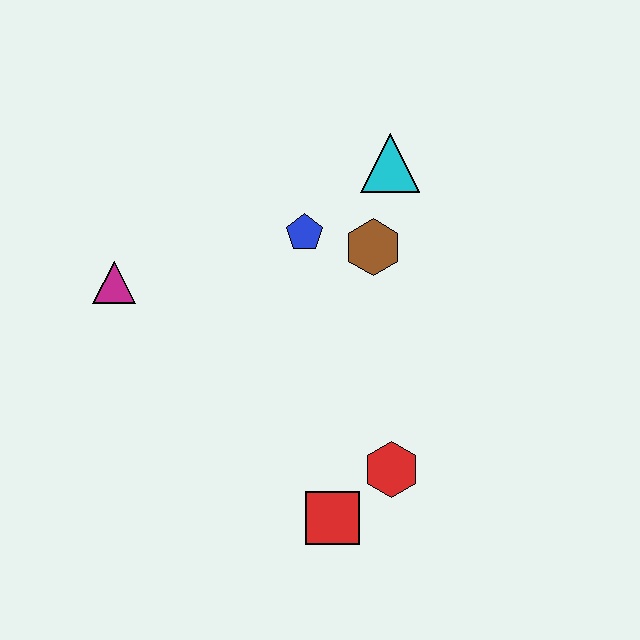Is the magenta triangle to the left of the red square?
Yes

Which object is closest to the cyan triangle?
The brown hexagon is closest to the cyan triangle.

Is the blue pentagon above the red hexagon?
Yes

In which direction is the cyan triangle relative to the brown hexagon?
The cyan triangle is above the brown hexagon.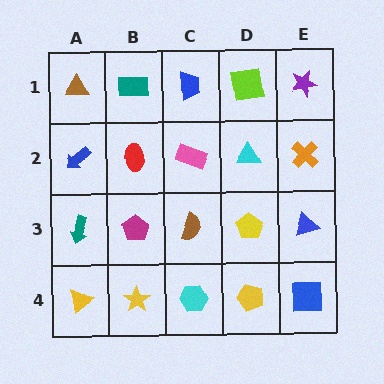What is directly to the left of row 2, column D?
A pink rectangle.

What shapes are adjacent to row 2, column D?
A lime square (row 1, column D), a yellow pentagon (row 3, column D), a pink rectangle (row 2, column C), an orange cross (row 2, column E).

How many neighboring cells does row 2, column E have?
3.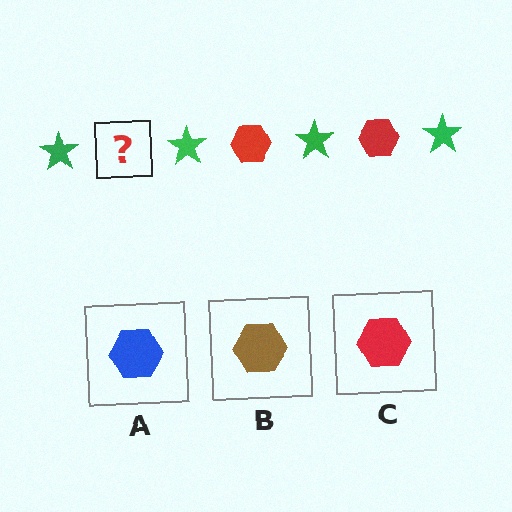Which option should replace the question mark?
Option C.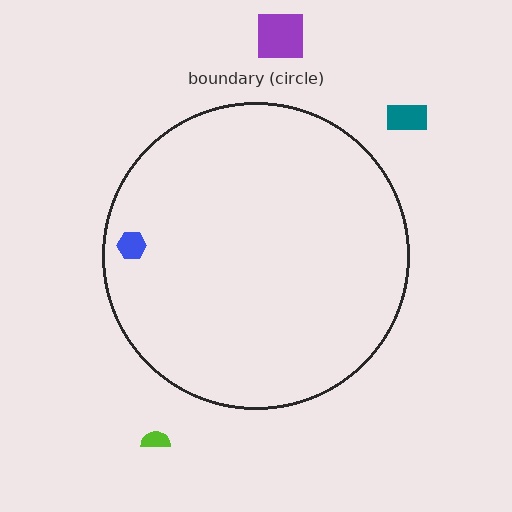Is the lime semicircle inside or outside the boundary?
Outside.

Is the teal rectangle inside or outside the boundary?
Outside.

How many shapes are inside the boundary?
1 inside, 3 outside.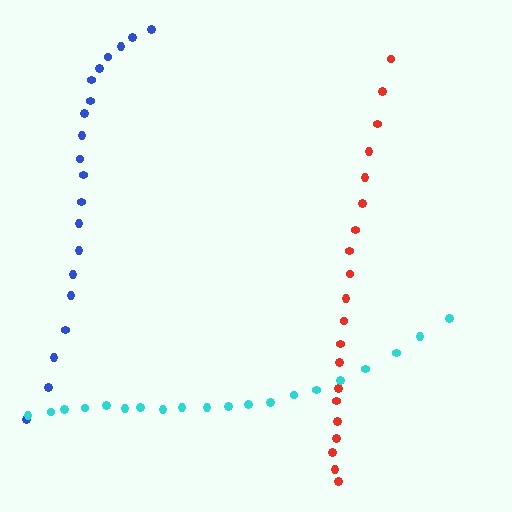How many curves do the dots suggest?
There are 3 distinct paths.